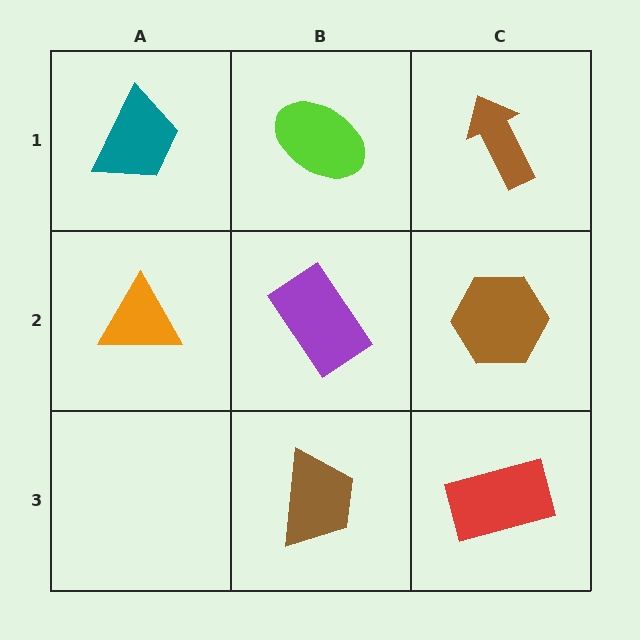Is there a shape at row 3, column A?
No, that cell is empty.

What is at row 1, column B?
A lime ellipse.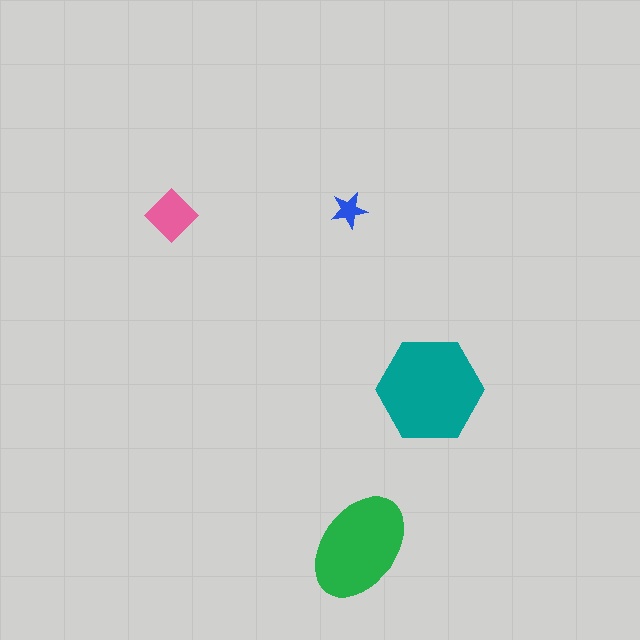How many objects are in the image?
There are 4 objects in the image.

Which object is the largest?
The teal hexagon.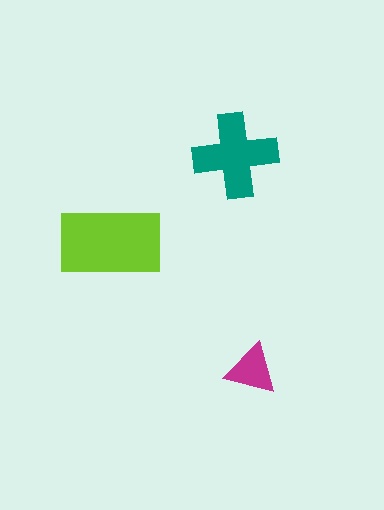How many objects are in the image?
There are 3 objects in the image.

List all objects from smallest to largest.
The magenta triangle, the teal cross, the lime rectangle.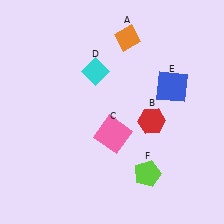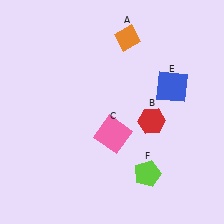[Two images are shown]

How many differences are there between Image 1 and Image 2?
There is 1 difference between the two images.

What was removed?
The cyan diamond (D) was removed in Image 2.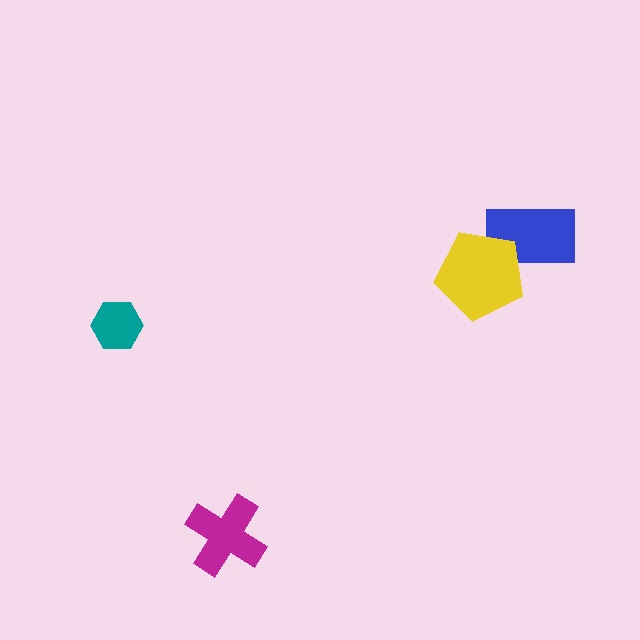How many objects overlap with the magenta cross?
0 objects overlap with the magenta cross.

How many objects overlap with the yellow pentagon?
1 object overlaps with the yellow pentagon.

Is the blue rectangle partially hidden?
Yes, it is partially covered by another shape.